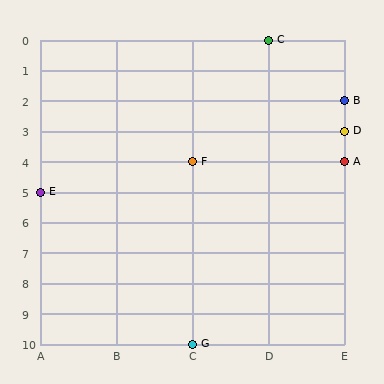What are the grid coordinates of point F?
Point F is at grid coordinates (C, 4).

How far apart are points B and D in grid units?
Points B and D are 1 row apart.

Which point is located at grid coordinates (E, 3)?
Point D is at (E, 3).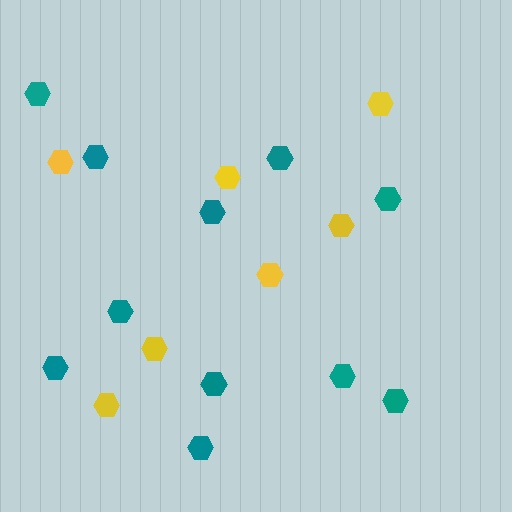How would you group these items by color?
There are 2 groups: one group of teal hexagons (11) and one group of yellow hexagons (7).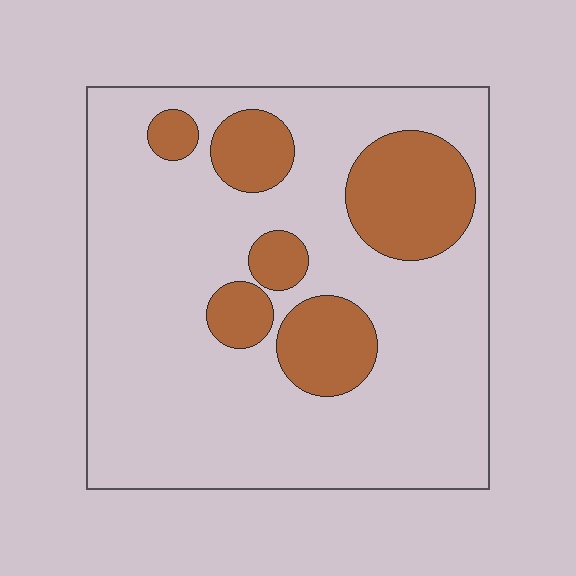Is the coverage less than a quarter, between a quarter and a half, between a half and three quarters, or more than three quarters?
Less than a quarter.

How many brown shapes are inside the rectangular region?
6.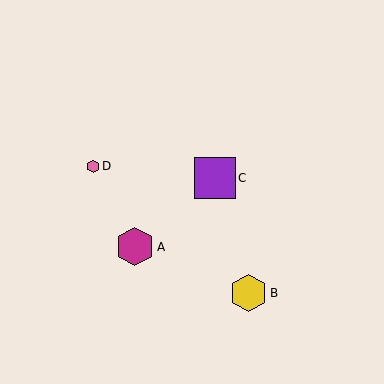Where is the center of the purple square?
The center of the purple square is at (215, 178).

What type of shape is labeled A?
Shape A is a magenta hexagon.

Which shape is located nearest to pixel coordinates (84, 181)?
The pink hexagon (labeled D) at (93, 166) is nearest to that location.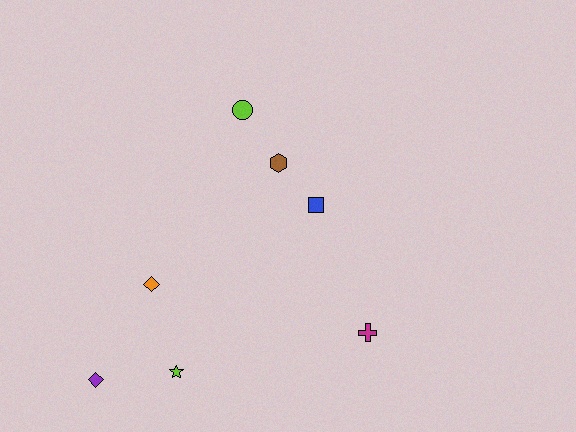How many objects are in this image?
There are 7 objects.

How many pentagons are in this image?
There are no pentagons.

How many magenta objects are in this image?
There is 1 magenta object.